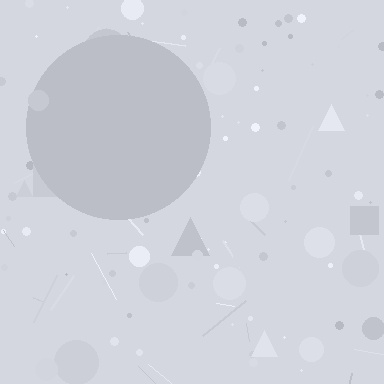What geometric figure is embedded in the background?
A circle is embedded in the background.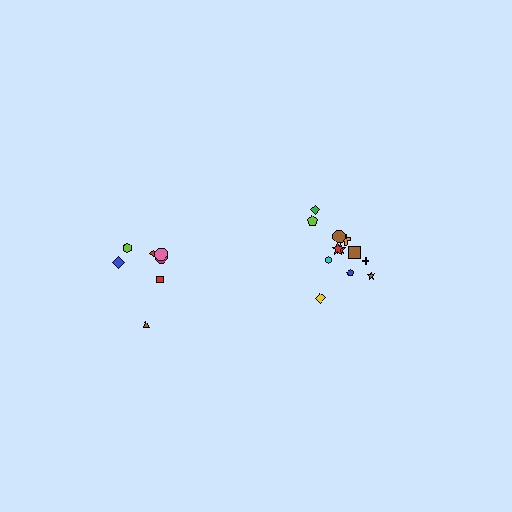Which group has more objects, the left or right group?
The right group.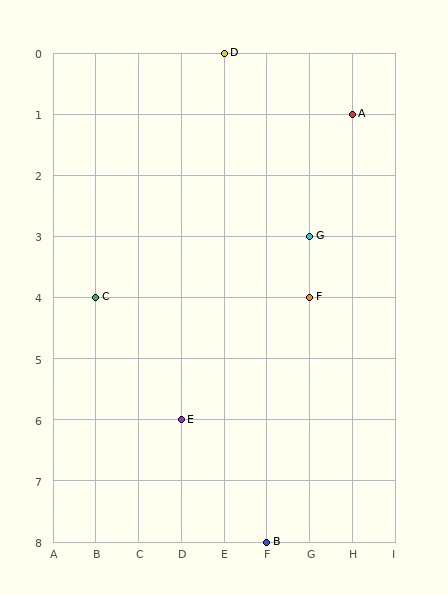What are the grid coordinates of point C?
Point C is at grid coordinates (B, 4).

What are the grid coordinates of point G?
Point G is at grid coordinates (G, 3).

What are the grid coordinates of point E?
Point E is at grid coordinates (D, 6).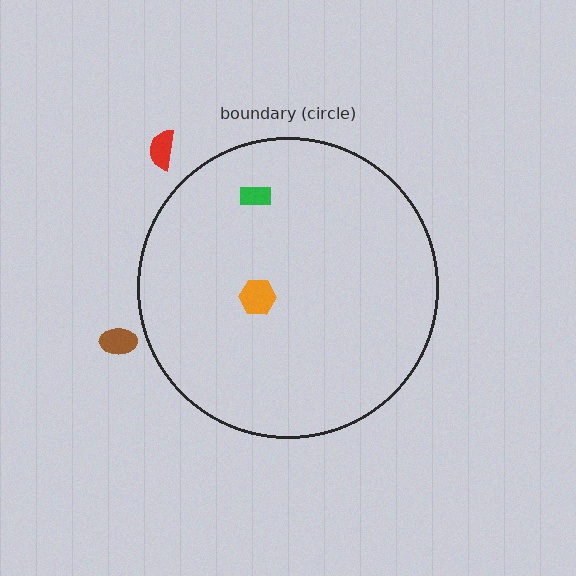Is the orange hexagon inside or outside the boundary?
Inside.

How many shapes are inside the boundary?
2 inside, 2 outside.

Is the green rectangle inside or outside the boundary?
Inside.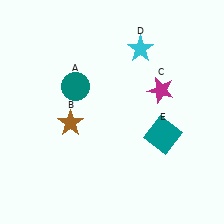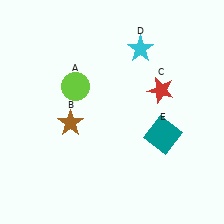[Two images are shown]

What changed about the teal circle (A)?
In Image 1, A is teal. In Image 2, it changed to lime.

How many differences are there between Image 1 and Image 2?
There are 2 differences between the two images.